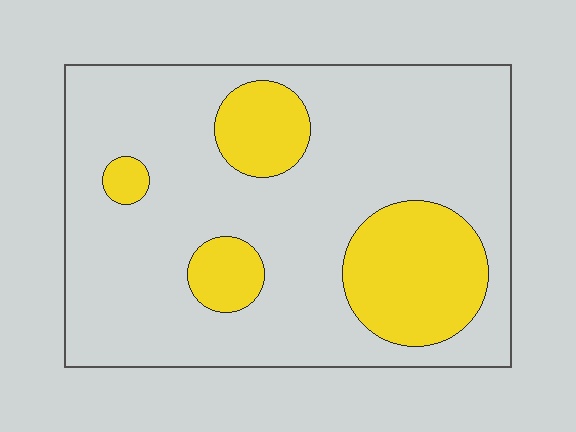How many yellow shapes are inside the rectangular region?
4.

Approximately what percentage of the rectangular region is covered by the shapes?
Approximately 25%.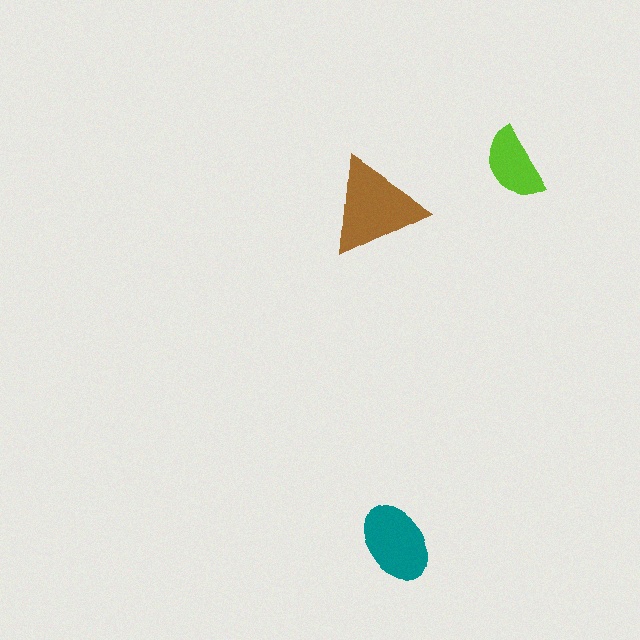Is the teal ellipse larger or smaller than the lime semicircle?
Larger.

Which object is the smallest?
The lime semicircle.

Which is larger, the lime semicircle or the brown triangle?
The brown triangle.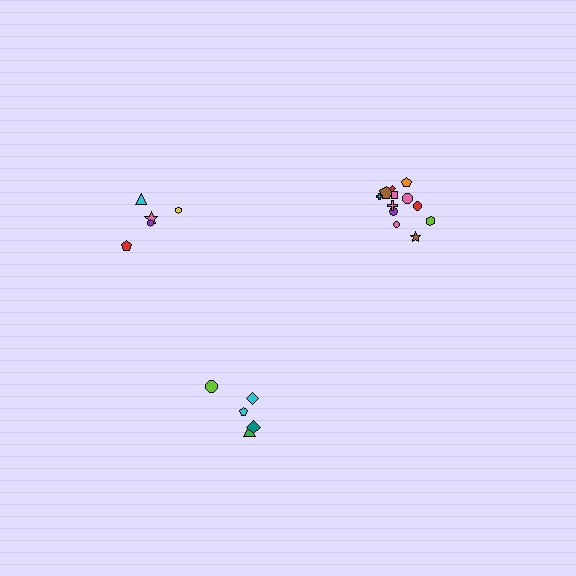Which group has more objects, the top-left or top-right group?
The top-right group.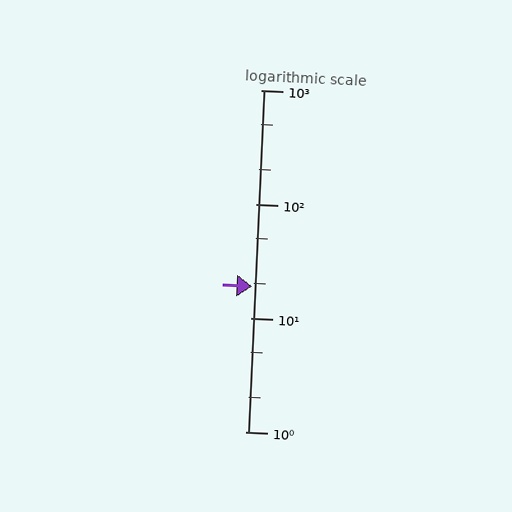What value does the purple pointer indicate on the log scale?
The pointer indicates approximately 19.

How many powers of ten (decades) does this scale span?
The scale spans 3 decades, from 1 to 1000.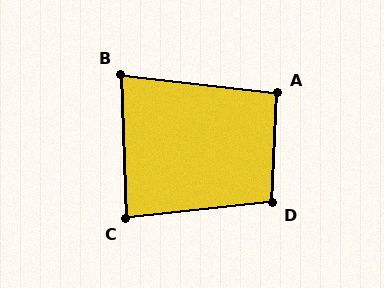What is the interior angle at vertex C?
Approximately 86 degrees (approximately right).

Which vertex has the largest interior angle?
D, at approximately 99 degrees.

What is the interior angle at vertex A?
Approximately 94 degrees (approximately right).